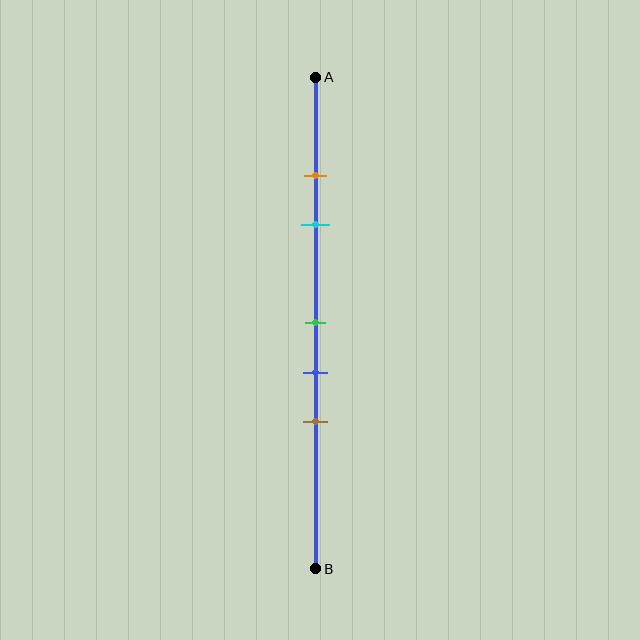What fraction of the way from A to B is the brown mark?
The brown mark is approximately 70% (0.7) of the way from A to B.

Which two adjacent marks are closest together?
The orange and cyan marks are the closest adjacent pair.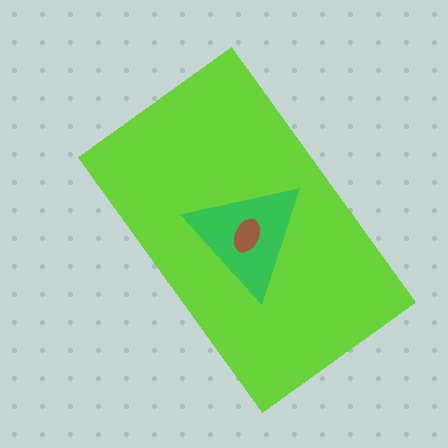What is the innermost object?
The brown ellipse.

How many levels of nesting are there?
3.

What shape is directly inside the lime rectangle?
The green triangle.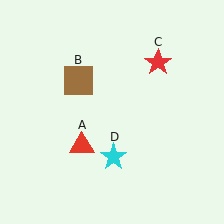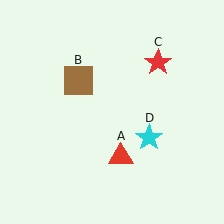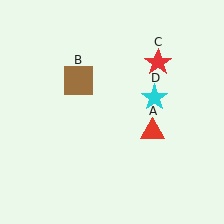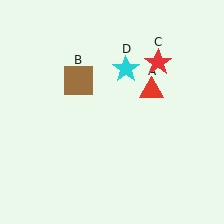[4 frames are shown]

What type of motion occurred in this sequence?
The red triangle (object A), cyan star (object D) rotated counterclockwise around the center of the scene.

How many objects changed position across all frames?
2 objects changed position: red triangle (object A), cyan star (object D).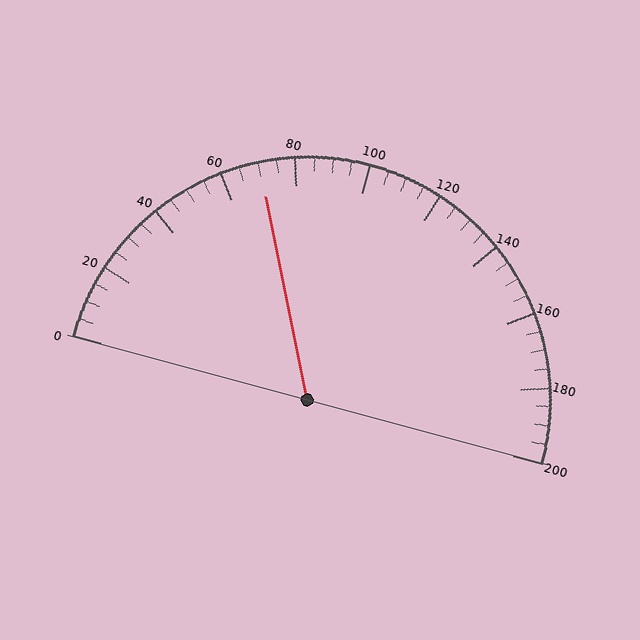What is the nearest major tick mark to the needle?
The nearest major tick mark is 80.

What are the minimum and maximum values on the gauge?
The gauge ranges from 0 to 200.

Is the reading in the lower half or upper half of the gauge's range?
The reading is in the lower half of the range (0 to 200).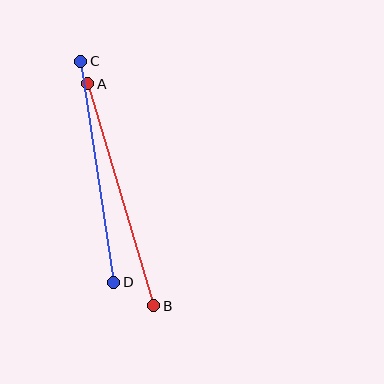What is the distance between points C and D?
The distance is approximately 224 pixels.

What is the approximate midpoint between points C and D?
The midpoint is at approximately (97, 172) pixels.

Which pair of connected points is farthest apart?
Points A and B are farthest apart.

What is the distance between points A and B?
The distance is approximately 231 pixels.